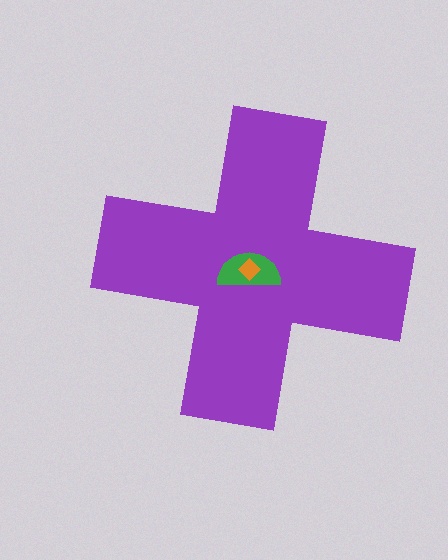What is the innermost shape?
The orange diamond.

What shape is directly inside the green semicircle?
The orange diamond.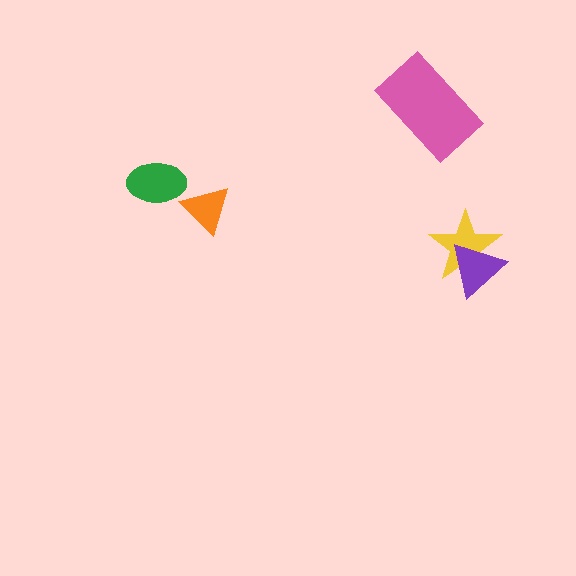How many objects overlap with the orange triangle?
0 objects overlap with the orange triangle.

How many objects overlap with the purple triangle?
1 object overlaps with the purple triangle.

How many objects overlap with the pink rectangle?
0 objects overlap with the pink rectangle.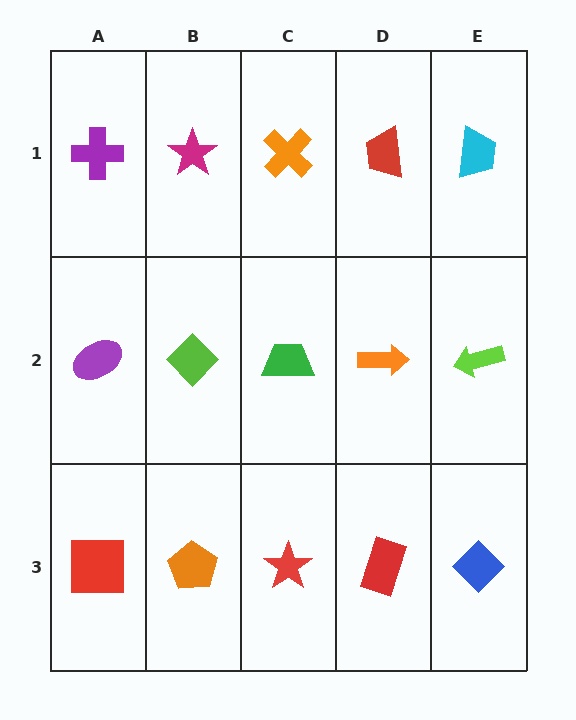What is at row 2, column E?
A lime arrow.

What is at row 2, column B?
A lime diamond.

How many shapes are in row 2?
5 shapes.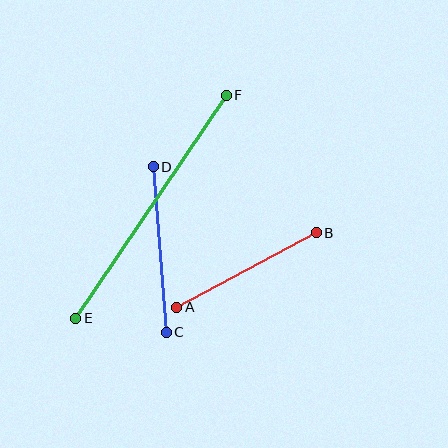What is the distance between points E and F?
The distance is approximately 269 pixels.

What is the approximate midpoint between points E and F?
The midpoint is at approximately (151, 207) pixels.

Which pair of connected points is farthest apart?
Points E and F are farthest apart.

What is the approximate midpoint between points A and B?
The midpoint is at approximately (247, 270) pixels.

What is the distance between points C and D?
The distance is approximately 166 pixels.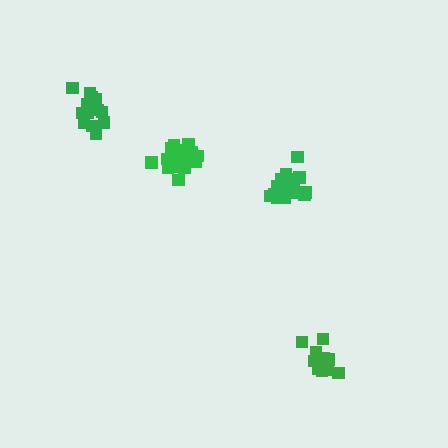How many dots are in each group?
Group 1: 17 dots, Group 2: 14 dots, Group 3: 20 dots, Group 4: 16 dots (67 total).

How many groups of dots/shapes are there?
There are 4 groups.